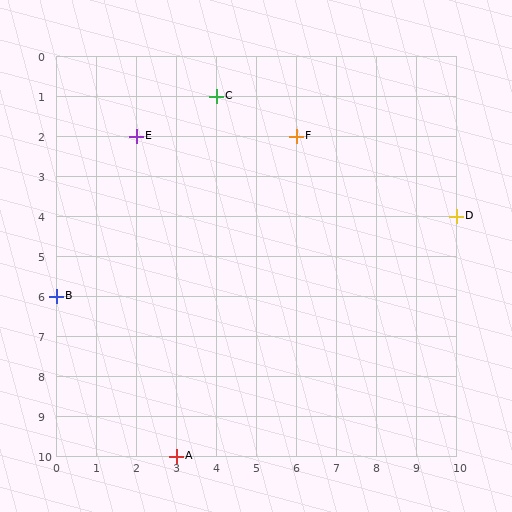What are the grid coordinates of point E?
Point E is at grid coordinates (2, 2).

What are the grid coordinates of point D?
Point D is at grid coordinates (10, 4).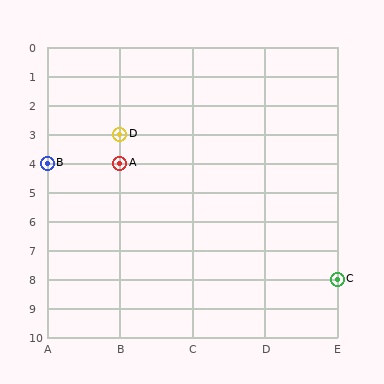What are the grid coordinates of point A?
Point A is at grid coordinates (B, 4).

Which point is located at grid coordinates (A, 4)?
Point B is at (A, 4).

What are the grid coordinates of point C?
Point C is at grid coordinates (E, 8).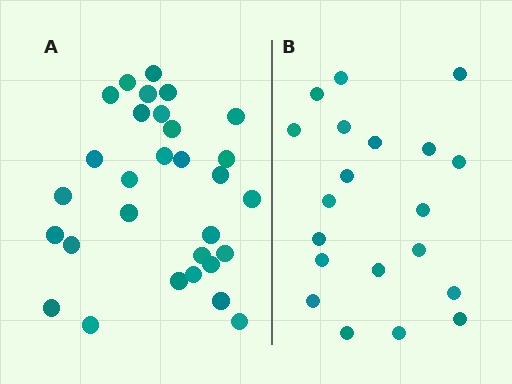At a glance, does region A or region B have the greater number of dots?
Region A (the left region) has more dots.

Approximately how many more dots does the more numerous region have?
Region A has roughly 10 or so more dots than region B.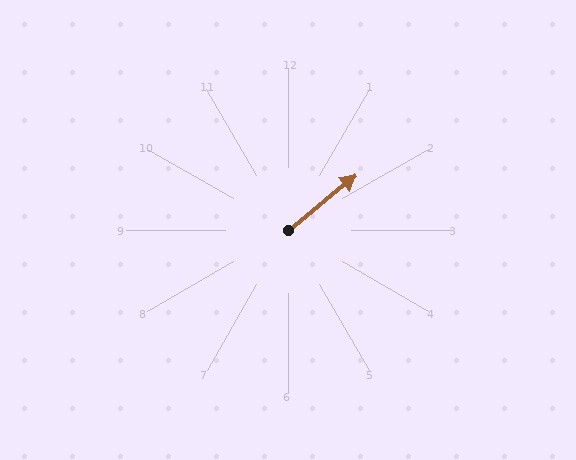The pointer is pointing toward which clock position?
Roughly 2 o'clock.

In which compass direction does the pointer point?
Northeast.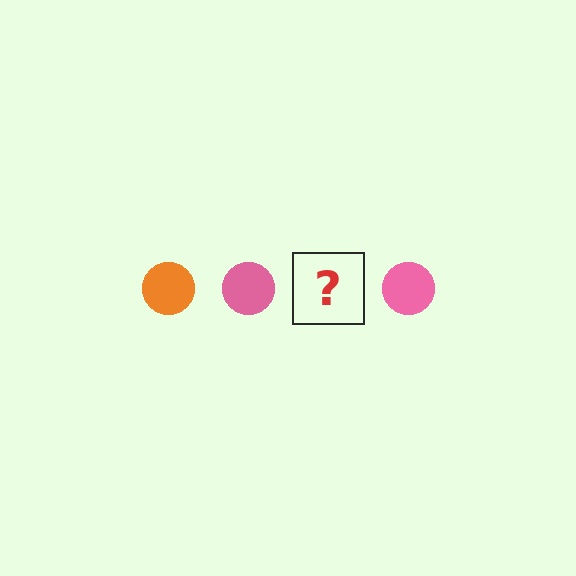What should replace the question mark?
The question mark should be replaced with an orange circle.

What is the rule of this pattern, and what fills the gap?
The rule is that the pattern cycles through orange, pink circles. The gap should be filled with an orange circle.